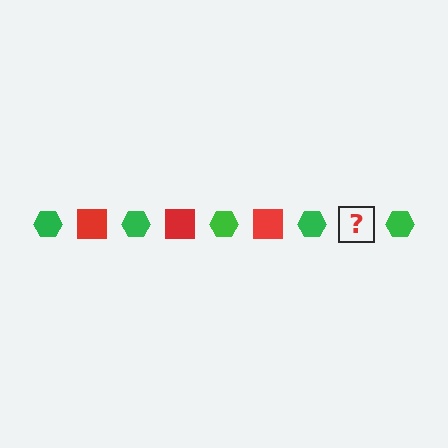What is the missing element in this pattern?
The missing element is a red square.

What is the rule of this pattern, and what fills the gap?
The rule is that the pattern alternates between green hexagon and red square. The gap should be filled with a red square.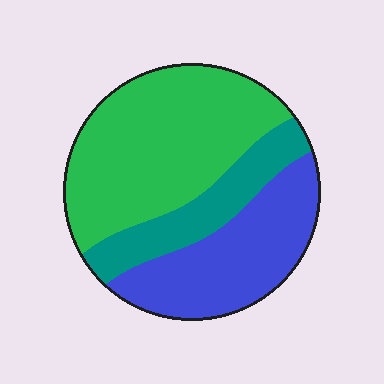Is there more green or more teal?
Green.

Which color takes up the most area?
Green, at roughly 50%.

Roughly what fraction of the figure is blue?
Blue covers about 30% of the figure.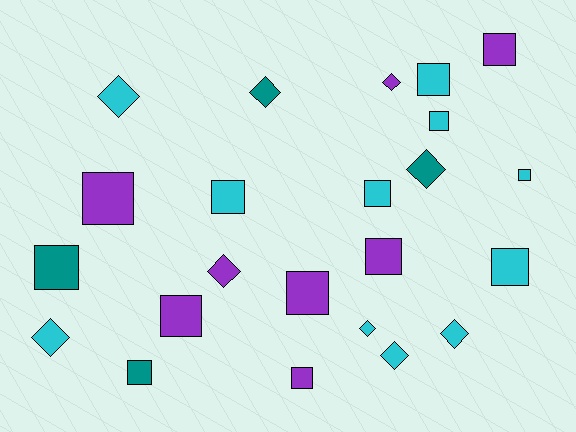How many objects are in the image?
There are 23 objects.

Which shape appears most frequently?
Square, with 14 objects.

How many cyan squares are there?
There are 6 cyan squares.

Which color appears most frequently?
Cyan, with 11 objects.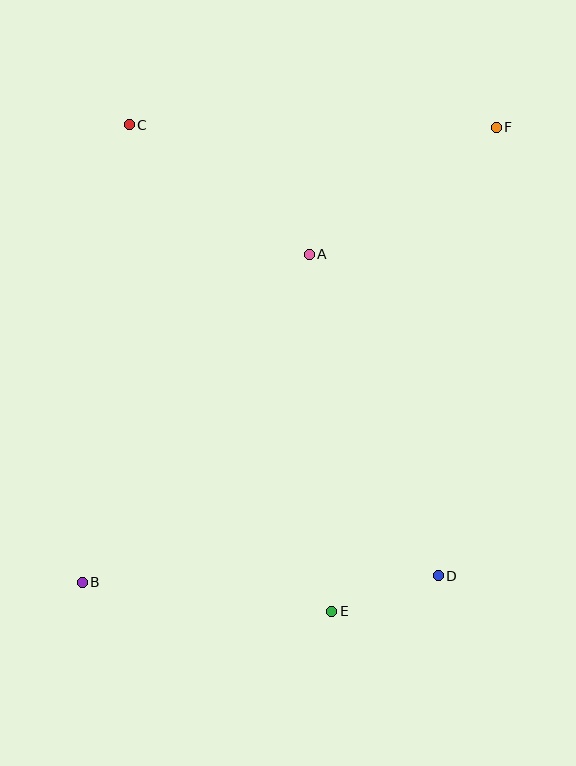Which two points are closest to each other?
Points D and E are closest to each other.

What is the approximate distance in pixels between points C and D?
The distance between C and D is approximately 547 pixels.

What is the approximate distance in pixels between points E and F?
The distance between E and F is approximately 511 pixels.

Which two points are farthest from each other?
Points B and F are farthest from each other.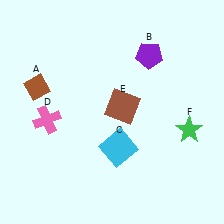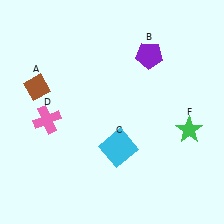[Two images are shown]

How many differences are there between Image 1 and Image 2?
There is 1 difference between the two images.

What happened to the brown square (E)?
The brown square (E) was removed in Image 2. It was in the top-right area of Image 1.